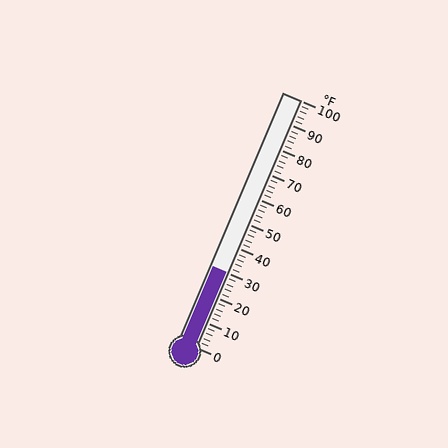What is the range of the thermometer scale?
The thermometer scale ranges from 0°F to 100°F.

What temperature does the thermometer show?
The thermometer shows approximately 30°F.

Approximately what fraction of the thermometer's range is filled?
The thermometer is filled to approximately 30% of its range.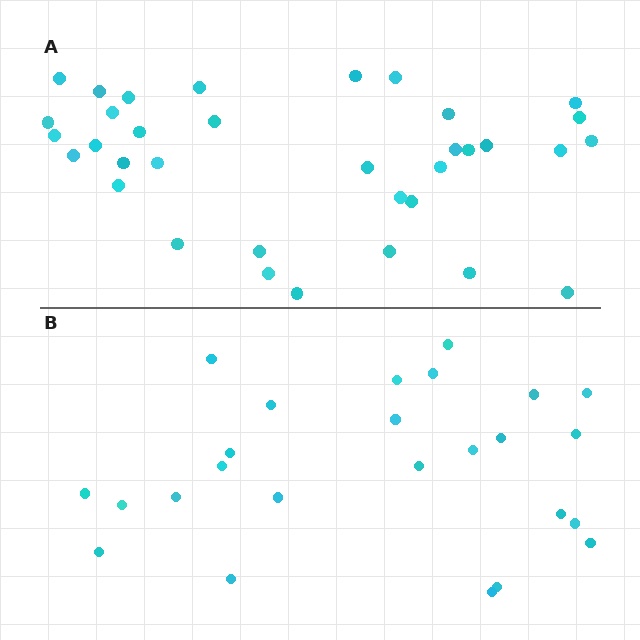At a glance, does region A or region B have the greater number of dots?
Region A (the top region) has more dots.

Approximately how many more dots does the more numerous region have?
Region A has roughly 10 or so more dots than region B.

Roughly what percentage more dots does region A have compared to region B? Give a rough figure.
About 40% more.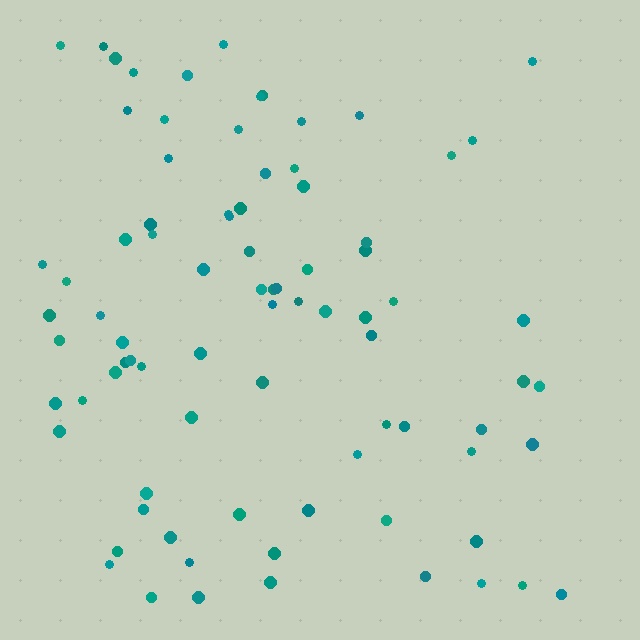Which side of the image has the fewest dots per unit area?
The right.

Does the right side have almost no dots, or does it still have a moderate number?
Still a moderate number, just noticeably fewer than the left.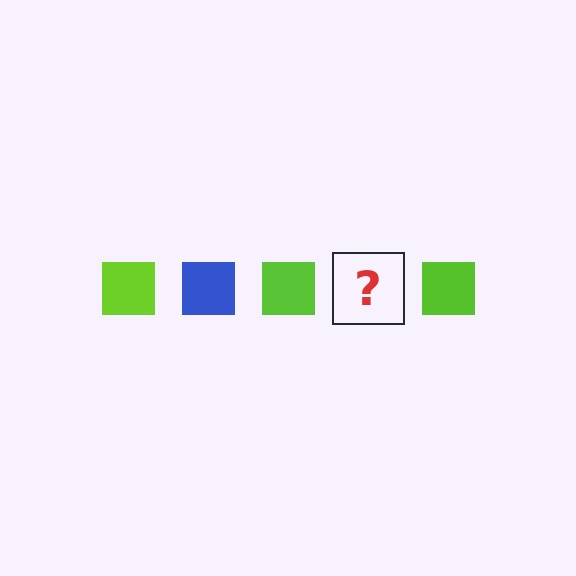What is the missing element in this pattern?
The missing element is a blue square.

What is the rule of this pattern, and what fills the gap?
The rule is that the pattern cycles through lime, blue squares. The gap should be filled with a blue square.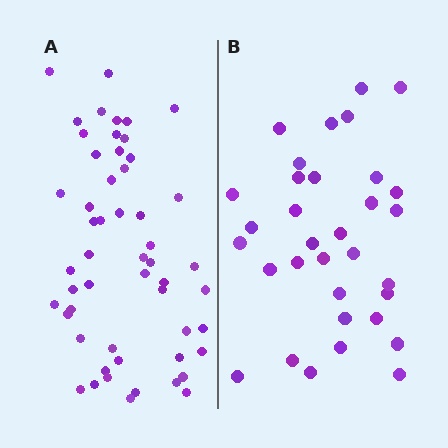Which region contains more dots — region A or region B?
Region A (the left region) has more dots.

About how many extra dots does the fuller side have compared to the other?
Region A has approximately 20 more dots than region B.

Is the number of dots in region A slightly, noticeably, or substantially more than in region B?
Region A has substantially more. The ratio is roughly 1.6 to 1.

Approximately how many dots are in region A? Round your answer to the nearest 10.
About 50 dots. (The exact count is 53, which rounds to 50.)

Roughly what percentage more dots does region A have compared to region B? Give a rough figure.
About 60% more.